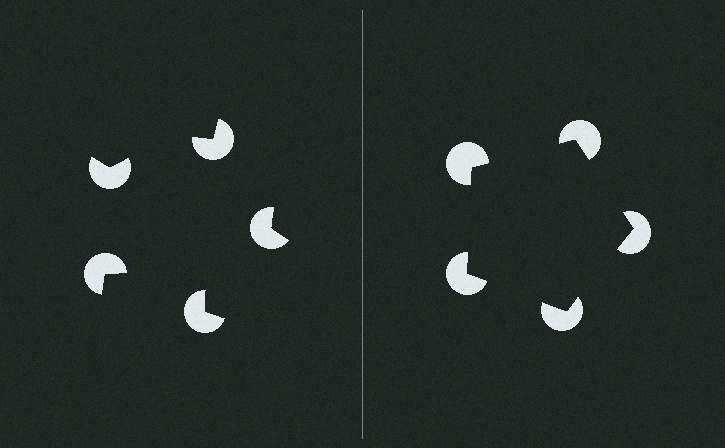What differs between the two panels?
The pac-man discs are positioned identically on both sides; only the wedge orientations differ. On the right they align to a pentagon; on the left they are misaligned.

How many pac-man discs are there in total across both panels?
10 — 5 on each side.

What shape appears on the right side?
An illusory pentagon.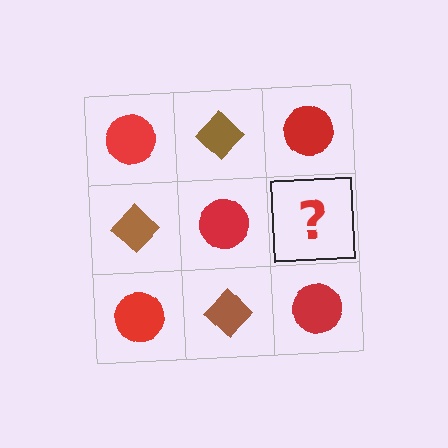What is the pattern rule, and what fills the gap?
The rule is that it alternates red circle and brown diamond in a checkerboard pattern. The gap should be filled with a brown diamond.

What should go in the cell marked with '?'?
The missing cell should contain a brown diamond.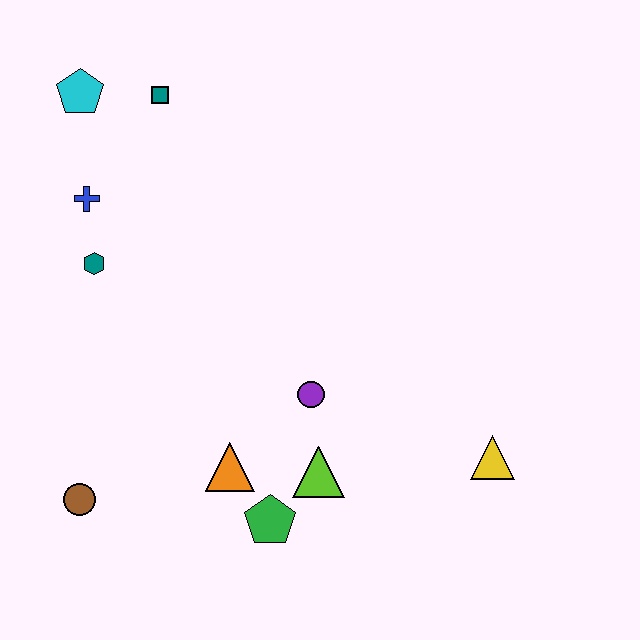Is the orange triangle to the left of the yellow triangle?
Yes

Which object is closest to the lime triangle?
The green pentagon is closest to the lime triangle.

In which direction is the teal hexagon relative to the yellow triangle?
The teal hexagon is to the left of the yellow triangle.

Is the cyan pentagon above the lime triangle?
Yes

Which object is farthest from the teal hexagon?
The yellow triangle is farthest from the teal hexagon.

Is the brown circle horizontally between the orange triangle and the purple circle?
No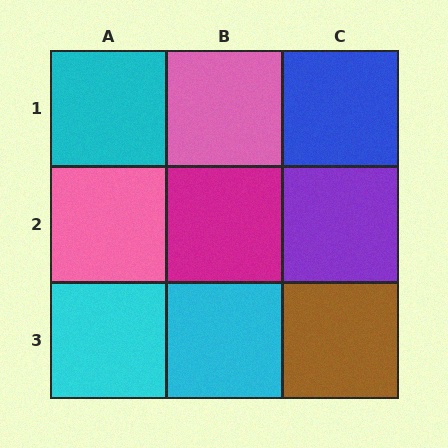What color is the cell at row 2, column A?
Pink.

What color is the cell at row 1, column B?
Pink.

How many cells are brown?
1 cell is brown.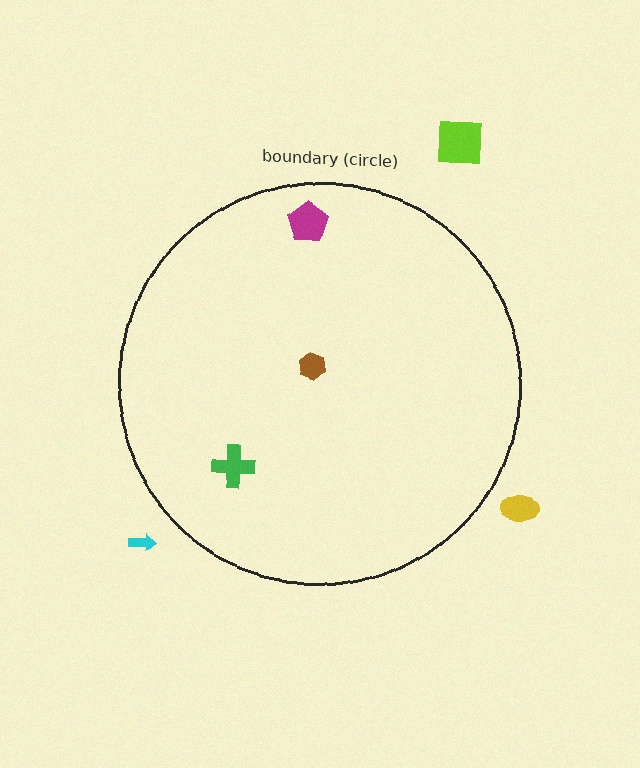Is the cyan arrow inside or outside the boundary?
Outside.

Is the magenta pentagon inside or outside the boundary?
Inside.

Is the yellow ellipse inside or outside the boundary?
Outside.